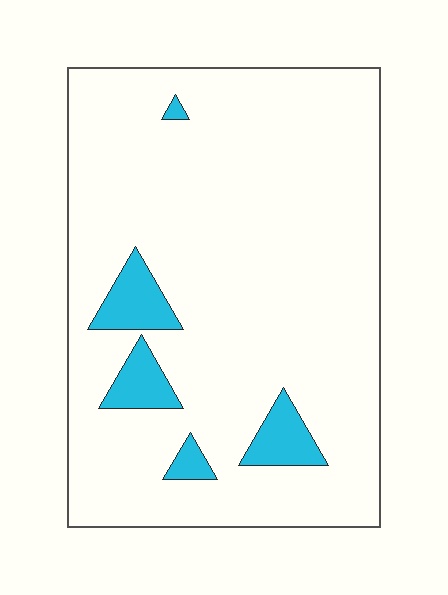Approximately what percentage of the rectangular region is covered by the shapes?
Approximately 10%.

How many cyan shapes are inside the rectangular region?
5.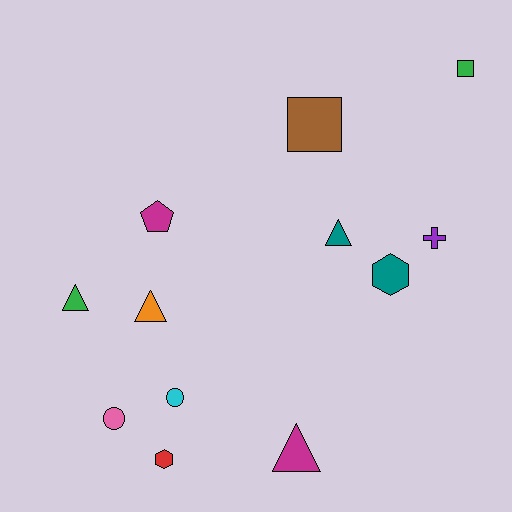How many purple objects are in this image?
There is 1 purple object.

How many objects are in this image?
There are 12 objects.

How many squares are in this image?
There are 2 squares.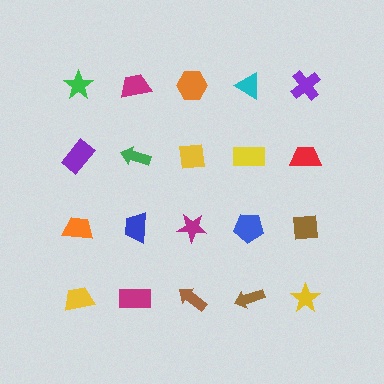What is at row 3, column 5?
A brown square.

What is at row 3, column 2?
A blue trapezoid.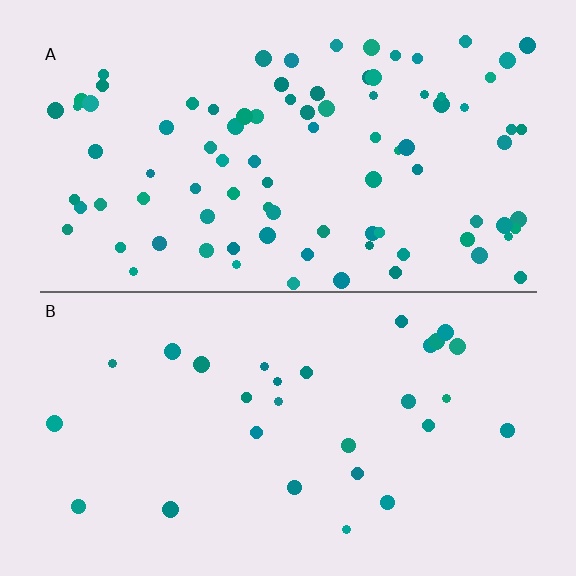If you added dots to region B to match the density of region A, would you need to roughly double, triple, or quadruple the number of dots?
Approximately triple.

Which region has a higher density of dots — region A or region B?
A (the top).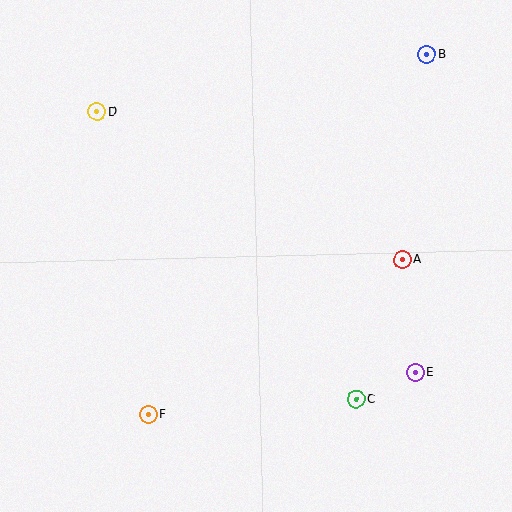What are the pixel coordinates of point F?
Point F is at (148, 414).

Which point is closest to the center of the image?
Point A at (402, 260) is closest to the center.